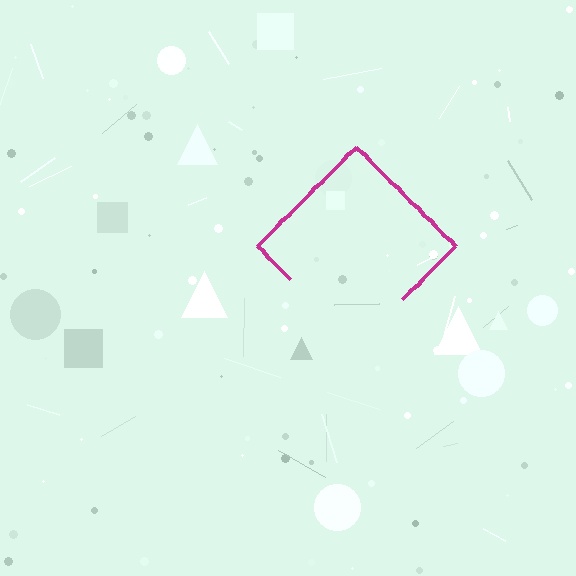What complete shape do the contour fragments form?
The contour fragments form a diamond.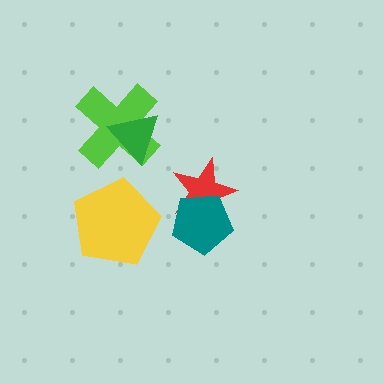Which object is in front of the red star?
The teal pentagon is in front of the red star.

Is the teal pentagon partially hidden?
No, no other shape covers it.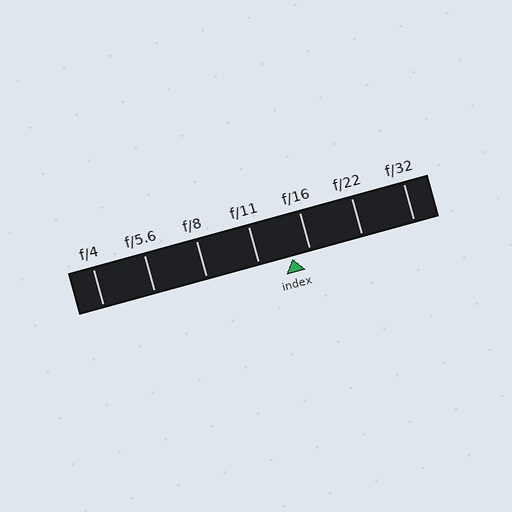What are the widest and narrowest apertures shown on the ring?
The widest aperture shown is f/4 and the narrowest is f/32.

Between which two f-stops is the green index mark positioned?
The index mark is between f/11 and f/16.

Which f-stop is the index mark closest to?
The index mark is closest to f/16.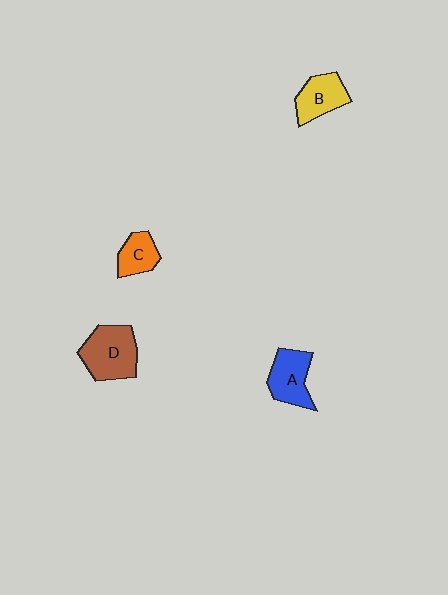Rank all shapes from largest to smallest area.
From largest to smallest: D (brown), A (blue), B (yellow), C (orange).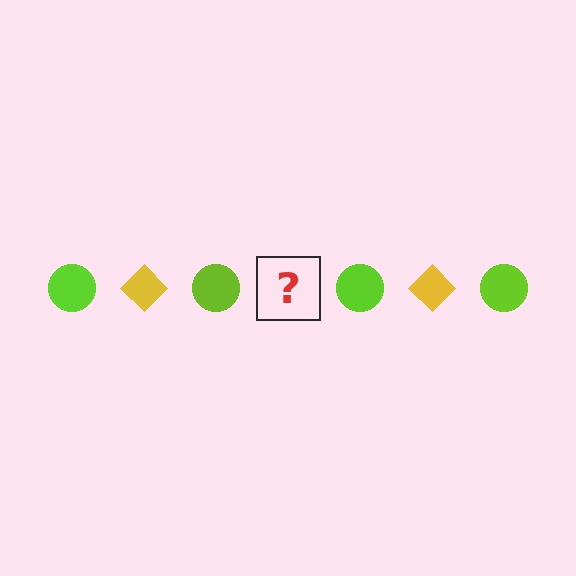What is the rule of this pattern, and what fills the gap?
The rule is that the pattern alternates between lime circle and yellow diamond. The gap should be filled with a yellow diamond.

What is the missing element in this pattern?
The missing element is a yellow diamond.